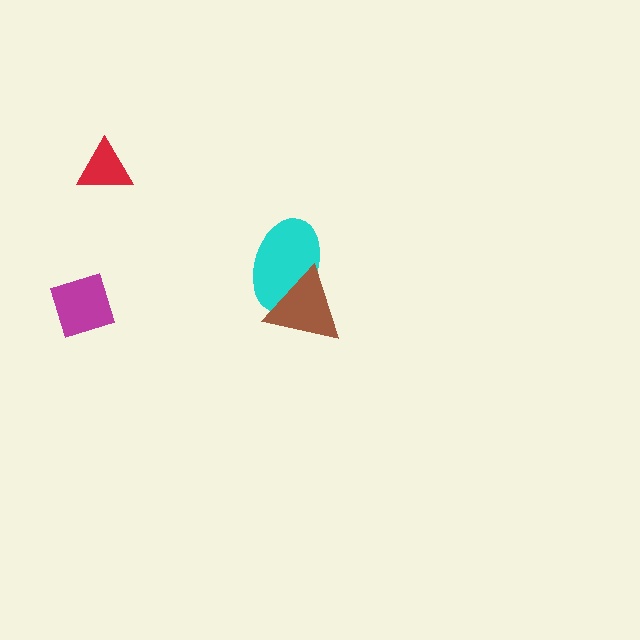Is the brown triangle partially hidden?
No, no other shape covers it.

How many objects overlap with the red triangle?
0 objects overlap with the red triangle.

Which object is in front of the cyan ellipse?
The brown triangle is in front of the cyan ellipse.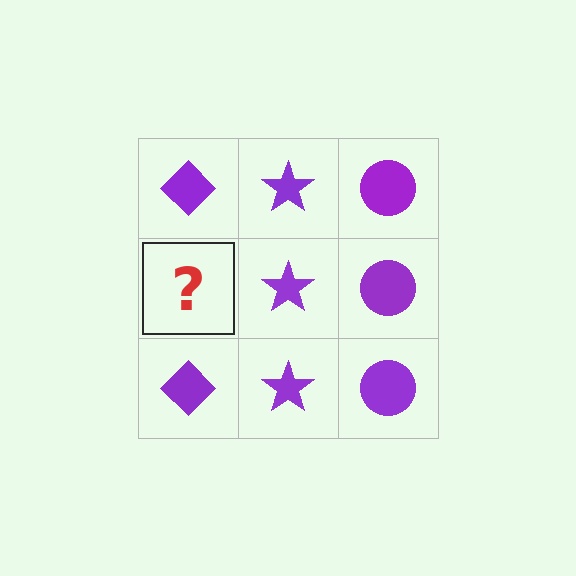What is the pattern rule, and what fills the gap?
The rule is that each column has a consistent shape. The gap should be filled with a purple diamond.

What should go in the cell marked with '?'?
The missing cell should contain a purple diamond.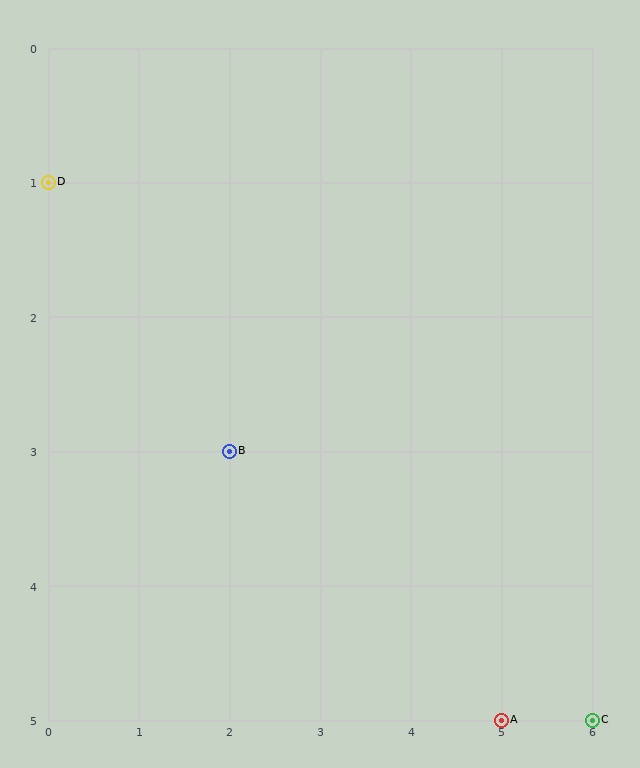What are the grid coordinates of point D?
Point D is at grid coordinates (0, 1).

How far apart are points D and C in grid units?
Points D and C are 6 columns and 4 rows apart (about 7.2 grid units diagonally).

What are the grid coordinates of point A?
Point A is at grid coordinates (5, 5).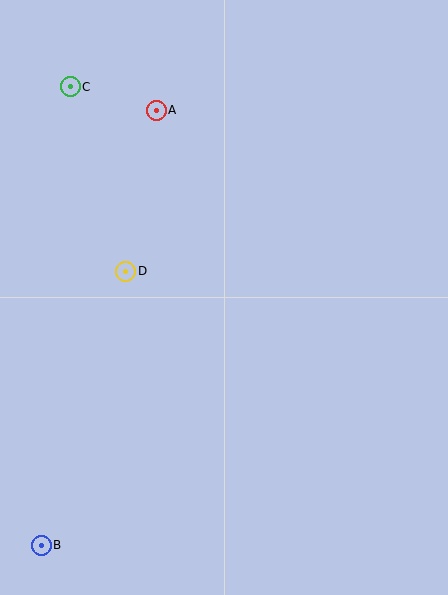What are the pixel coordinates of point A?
Point A is at (156, 110).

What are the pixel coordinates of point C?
Point C is at (70, 87).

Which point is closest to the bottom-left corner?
Point B is closest to the bottom-left corner.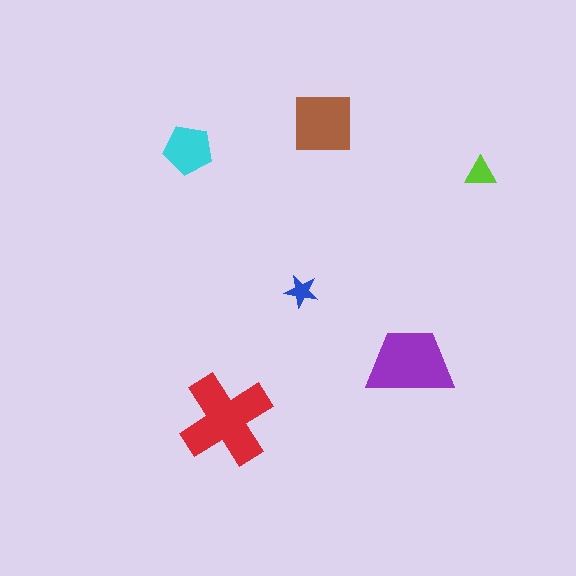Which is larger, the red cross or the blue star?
The red cross.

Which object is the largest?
The red cross.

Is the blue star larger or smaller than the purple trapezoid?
Smaller.